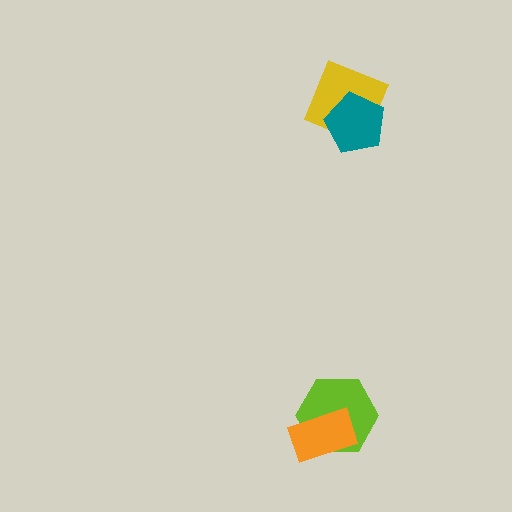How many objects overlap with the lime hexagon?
1 object overlaps with the lime hexagon.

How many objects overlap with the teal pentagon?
1 object overlaps with the teal pentagon.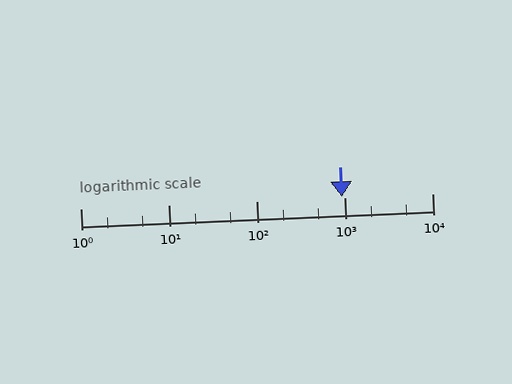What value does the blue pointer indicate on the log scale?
The pointer indicates approximately 930.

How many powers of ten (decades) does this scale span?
The scale spans 4 decades, from 1 to 10000.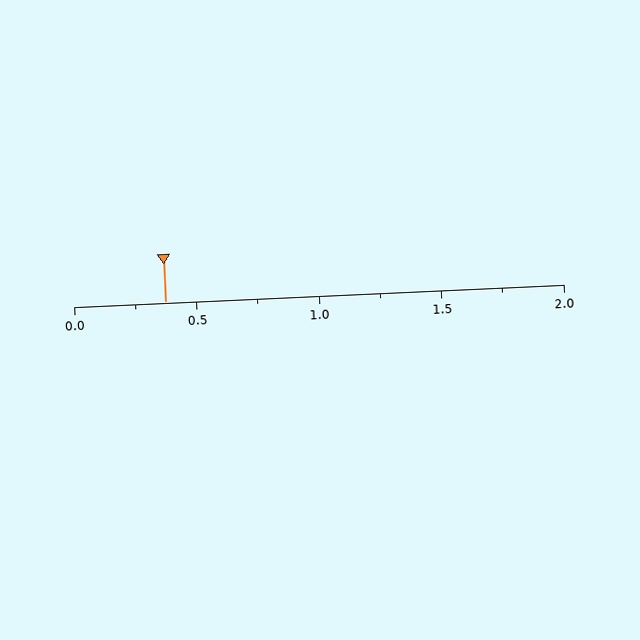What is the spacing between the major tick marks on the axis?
The major ticks are spaced 0.5 apart.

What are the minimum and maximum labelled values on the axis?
The axis runs from 0.0 to 2.0.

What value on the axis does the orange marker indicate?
The marker indicates approximately 0.38.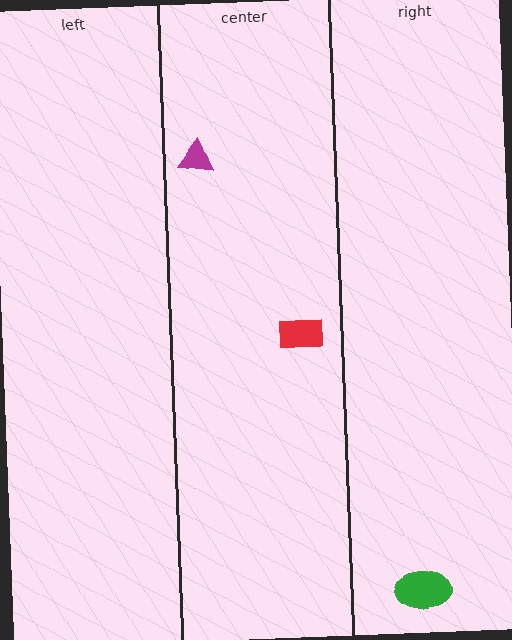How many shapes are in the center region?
2.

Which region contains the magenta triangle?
The center region.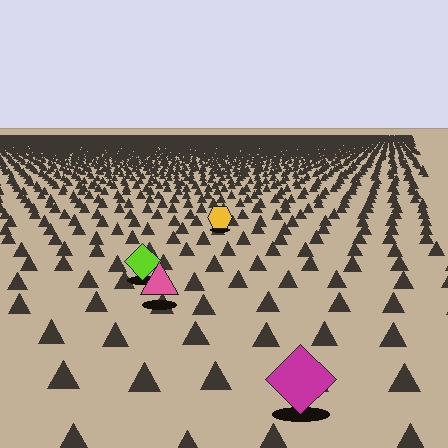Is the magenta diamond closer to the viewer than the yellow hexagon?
Yes. The magenta diamond is closer — you can tell from the texture gradient: the ground texture is coarser near it.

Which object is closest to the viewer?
The magenta diamond is closest. The texture marks near it are larger and more spread out.